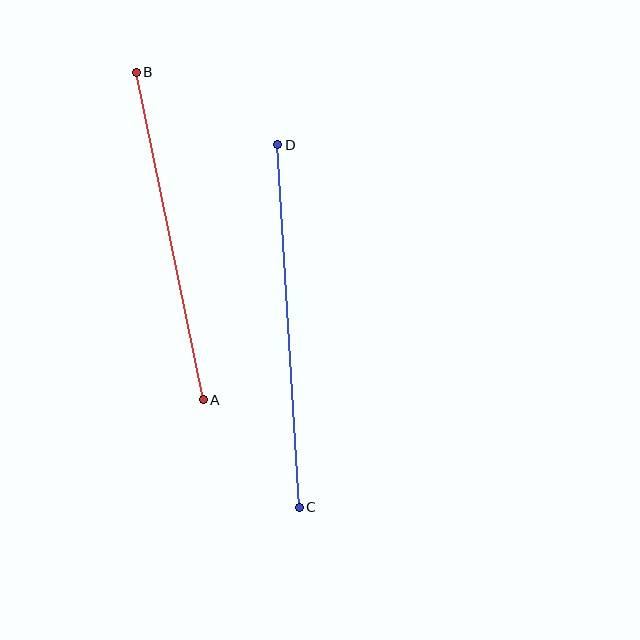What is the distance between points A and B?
The distance is approximately 334 pixels.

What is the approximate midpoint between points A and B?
The midpoint is at approximately (170, 236) pixels.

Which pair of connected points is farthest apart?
Points C and D are farthest apart.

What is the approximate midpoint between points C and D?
The midpoint is at approximately (289, 326) pixels.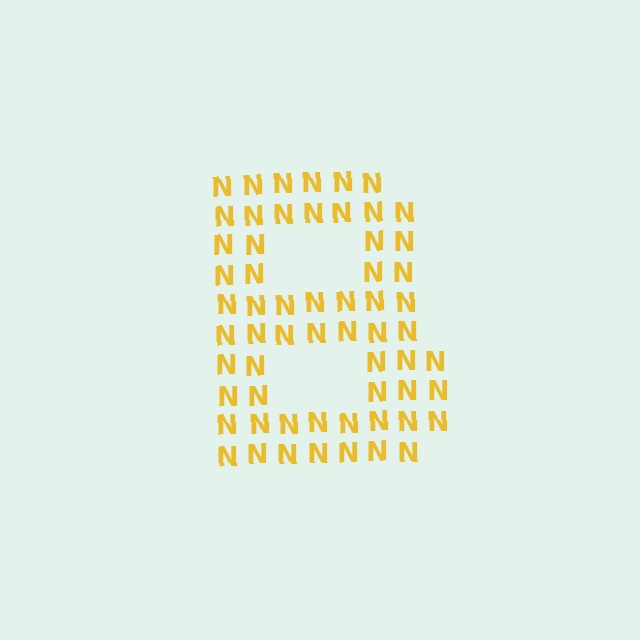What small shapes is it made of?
It is made of small letter N's.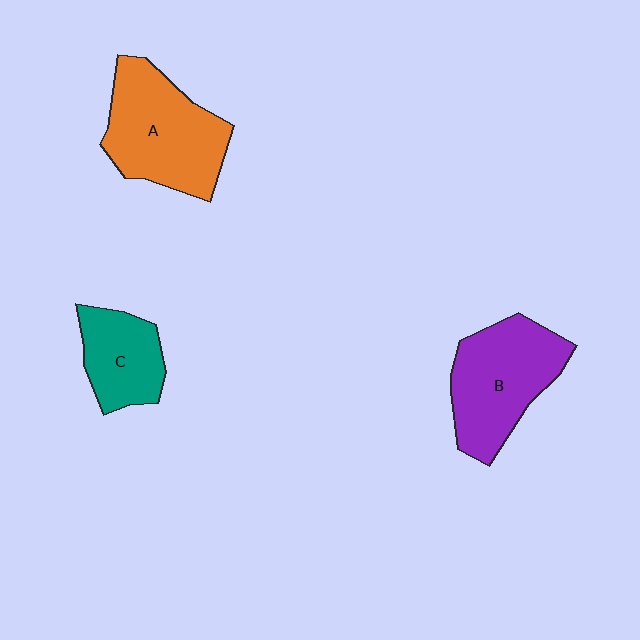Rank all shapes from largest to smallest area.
From largest to smallest: A (orange), B (purple), C (teal).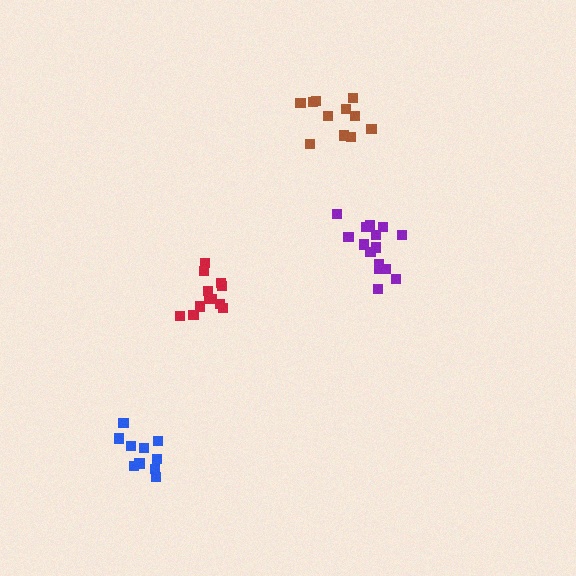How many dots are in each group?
Group 1: 12 dots, Group 2: 11 dots, Group 3: 10 dots, Group 4: 16 dots (49 total).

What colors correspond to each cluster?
The clusters are colored: red, brown, blue, purple.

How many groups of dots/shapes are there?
There are 4 groups.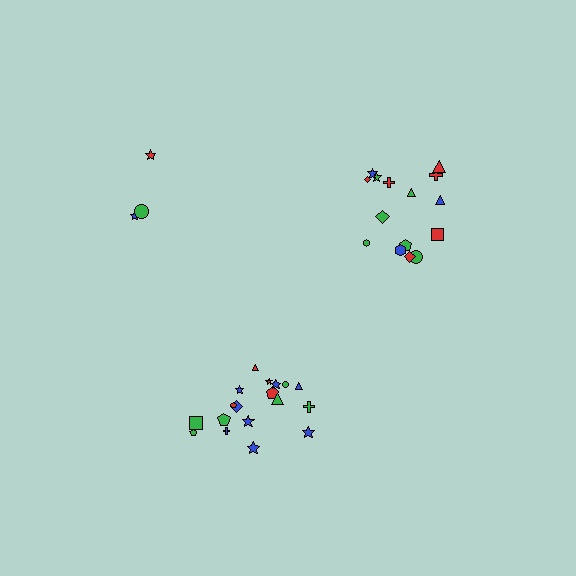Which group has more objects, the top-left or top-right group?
The top-right group.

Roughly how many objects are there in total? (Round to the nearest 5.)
Roughly 35 objects in total.